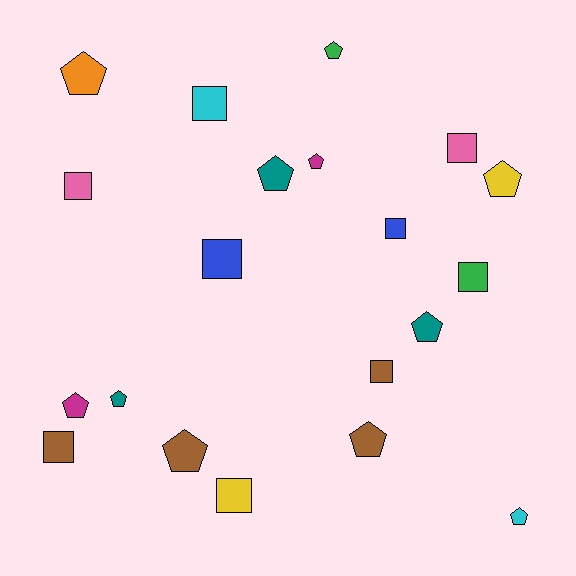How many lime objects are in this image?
There are no lime objects.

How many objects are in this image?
There are 20 objects.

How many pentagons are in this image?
There are 11 pentagons.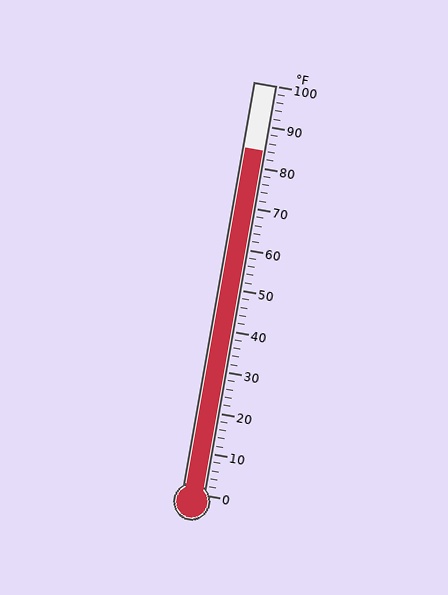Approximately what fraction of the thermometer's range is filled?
The thermometer is filled to approximately 85% of its range.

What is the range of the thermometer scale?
The thermometer scale ranges from 0°F to 100°F.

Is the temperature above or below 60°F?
The temperature is above 60°F.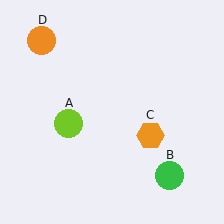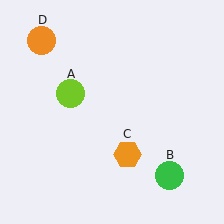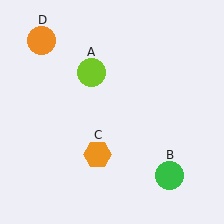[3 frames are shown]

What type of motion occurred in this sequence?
The lime circle (object A), orange hexagon (object C) rotated clockwise around the center of the scene.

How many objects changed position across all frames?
2 objects changed position: lime circle (object A), orange hexagon (object C).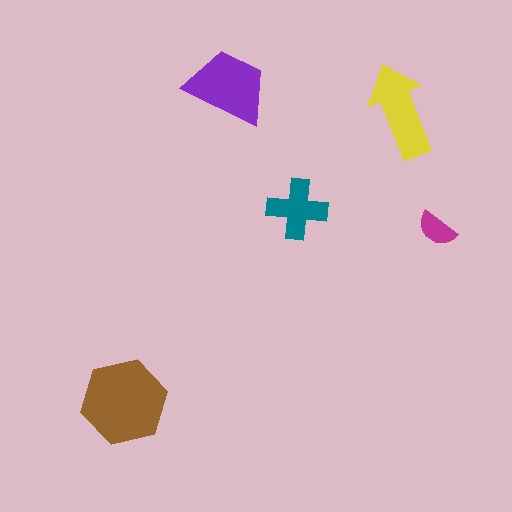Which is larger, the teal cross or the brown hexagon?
The brown hexagon.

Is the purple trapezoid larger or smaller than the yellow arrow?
Larger.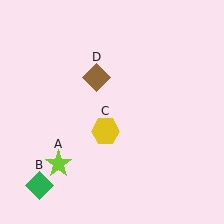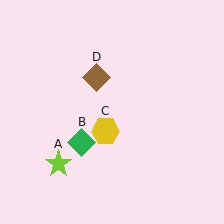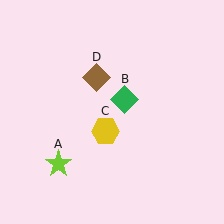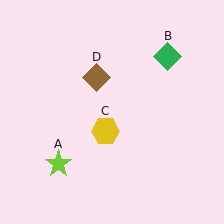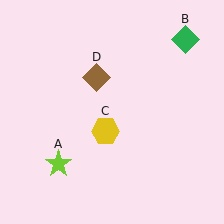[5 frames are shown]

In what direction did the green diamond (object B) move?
The green diamond (object B) moved up and to the right.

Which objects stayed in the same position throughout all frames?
Lime star (object A) and yellow hexagon (object C) and brown diamond (object D) remained stationary.